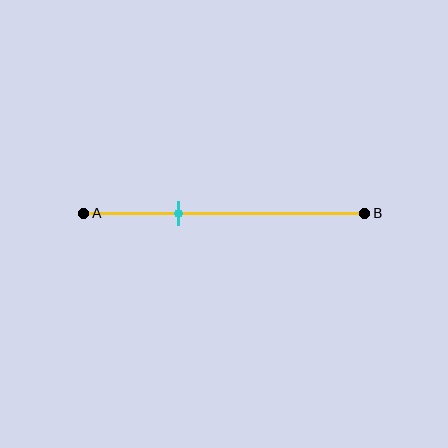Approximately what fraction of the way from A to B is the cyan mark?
The cyan mark is approximately 35% of the way from A to B.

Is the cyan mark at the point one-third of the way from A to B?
Yes, the mark is approximately at the one-third point.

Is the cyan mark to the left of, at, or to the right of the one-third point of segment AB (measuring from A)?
The cyan mark is approximately at the one-third point of segment AB.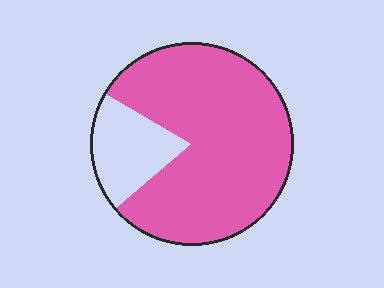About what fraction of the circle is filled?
About four fifths (4/5).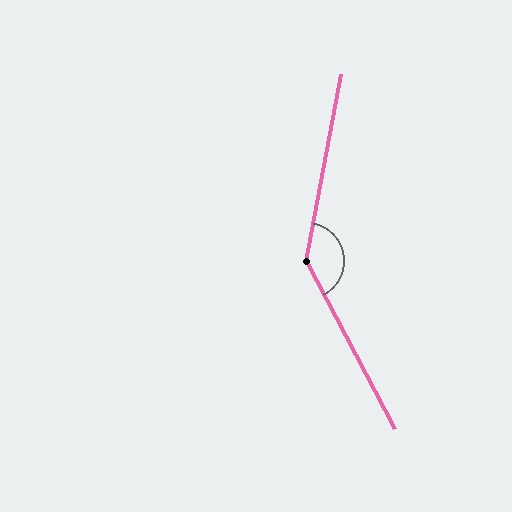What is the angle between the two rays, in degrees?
Approximately 142 degrees.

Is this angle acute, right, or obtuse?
It is obtuse.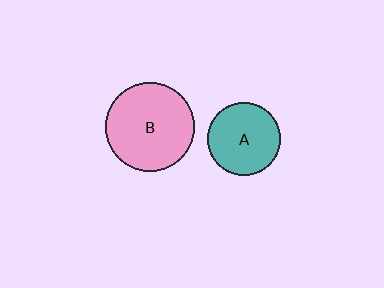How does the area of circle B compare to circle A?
Approximately 1.5 times.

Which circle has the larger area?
Circle B (pink).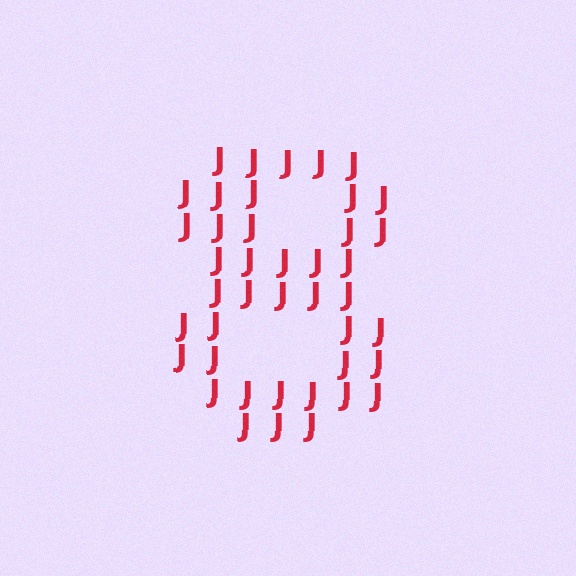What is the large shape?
The large shape is the digit 8.